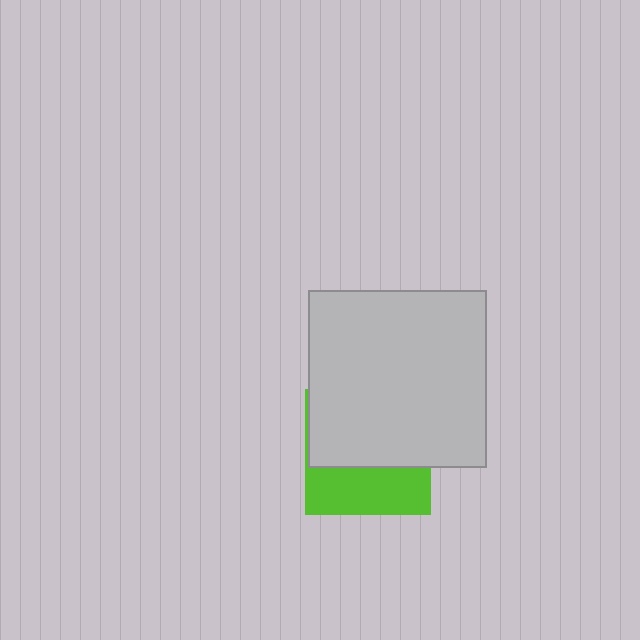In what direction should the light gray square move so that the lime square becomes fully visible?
The light gray square should move up. That is the shortest direction to clear the overlap and leave the lime square fully visible.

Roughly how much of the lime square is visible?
A small part of it is visible (roughly 39%).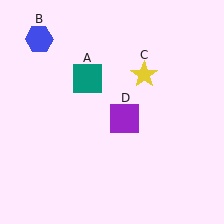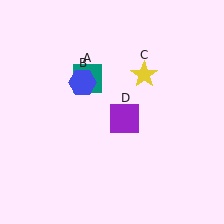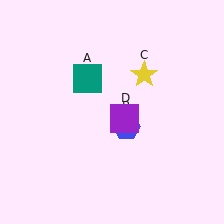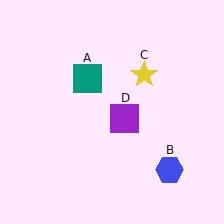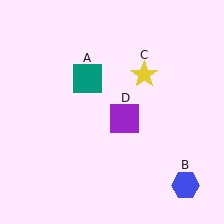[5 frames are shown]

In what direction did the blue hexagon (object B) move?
The blue hexagon (object B) moved down and to the right.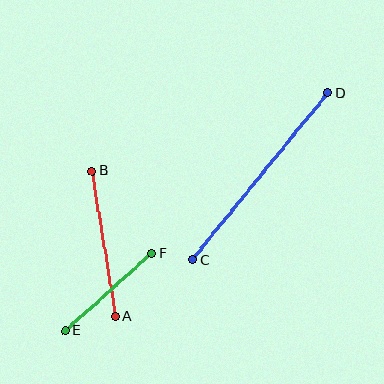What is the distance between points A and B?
The distance is approximately 148 pixels.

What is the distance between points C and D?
The distance is approximately 215 pixels.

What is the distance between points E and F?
The distance is approximately 116 pixels.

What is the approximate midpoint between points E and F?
The midpoint is at approximately (108, 292) pixels.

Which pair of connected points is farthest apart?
Points C and D are farthest apart.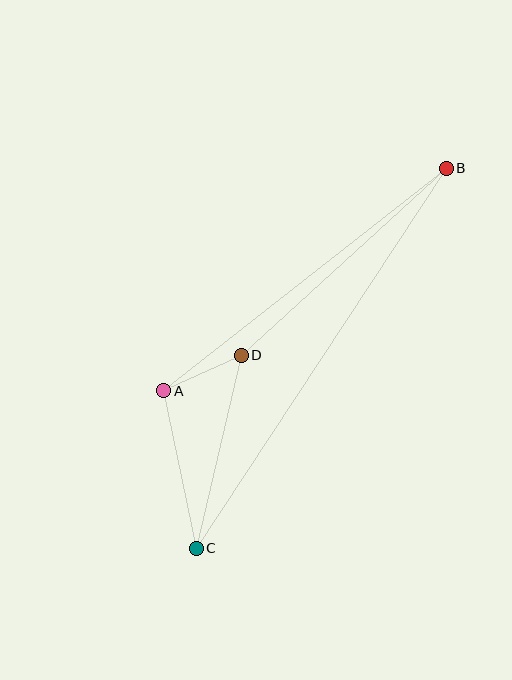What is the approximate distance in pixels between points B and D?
The distance between B and D is approximately 278 pixels.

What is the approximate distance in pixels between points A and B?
The distance between A and B is approximately 360 pixels.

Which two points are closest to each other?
Points A and D are closest to each other.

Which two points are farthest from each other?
Points B and C are farthest from each other.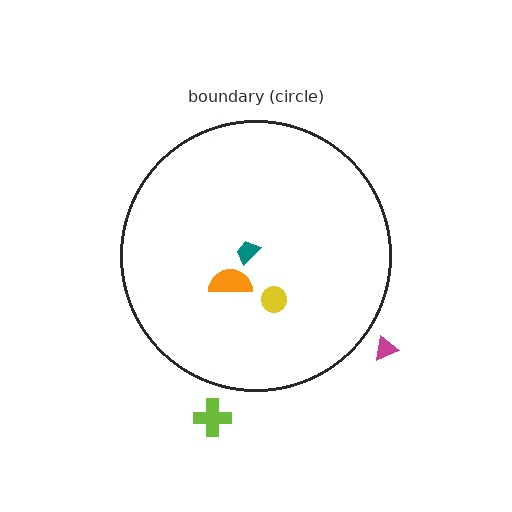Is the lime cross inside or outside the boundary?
Outside.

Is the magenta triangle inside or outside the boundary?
Outside.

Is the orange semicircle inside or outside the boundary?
Inside.